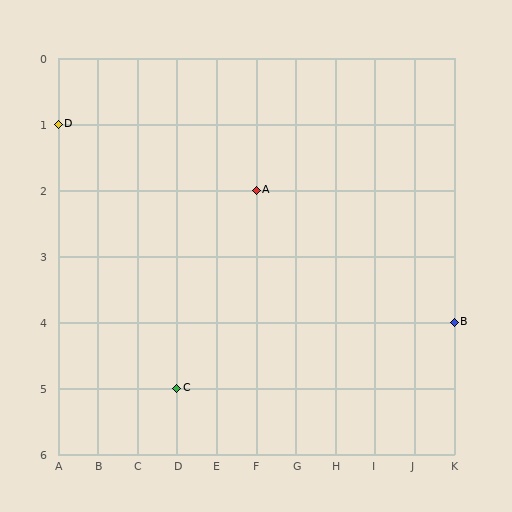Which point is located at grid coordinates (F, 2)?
Point A is at (F, 2).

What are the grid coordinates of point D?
Point D is at grid coordinates (A, 1).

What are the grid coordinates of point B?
Point B is at grid coordinates (K, 4).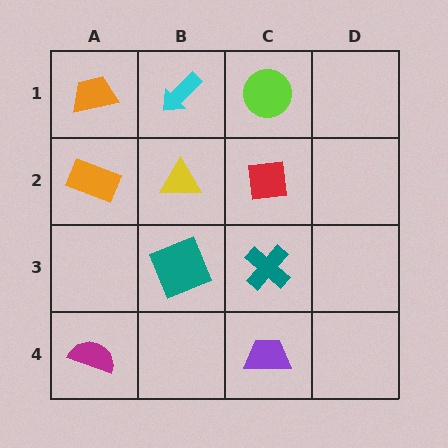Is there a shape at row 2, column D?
No, that cell is empty.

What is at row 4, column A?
A magenta semicircle.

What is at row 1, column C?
A lime circle.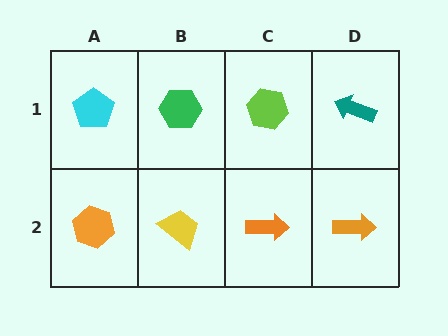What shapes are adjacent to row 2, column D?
A teal arrow (row 1, column D), an orange arrow (row 2, column C).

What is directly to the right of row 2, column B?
An orange arrow.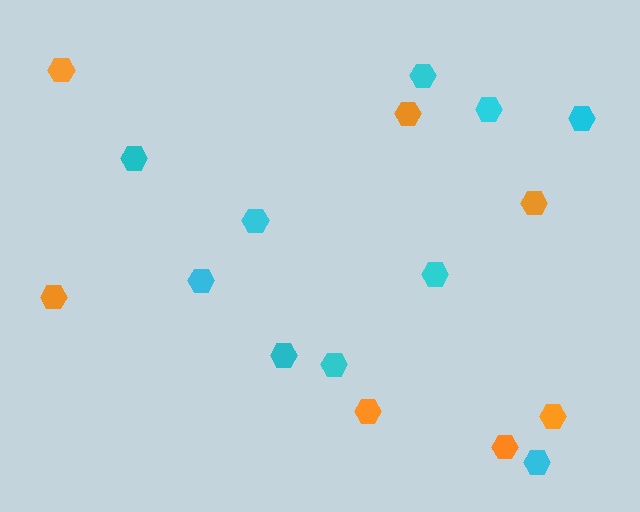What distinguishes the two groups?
There are 2 groups: one group of orange hexagons (7) and one group of cyan hexagons (10).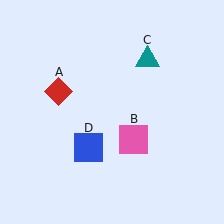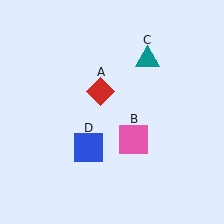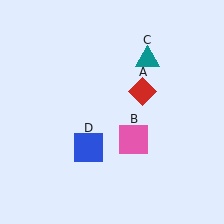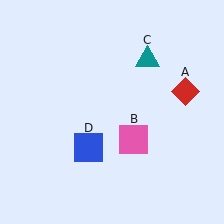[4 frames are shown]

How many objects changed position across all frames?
1 object changed position: red diamond (object A).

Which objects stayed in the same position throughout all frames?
Pink square (object B) and teal triangle (object C) and blue square (object D) remained stationary.